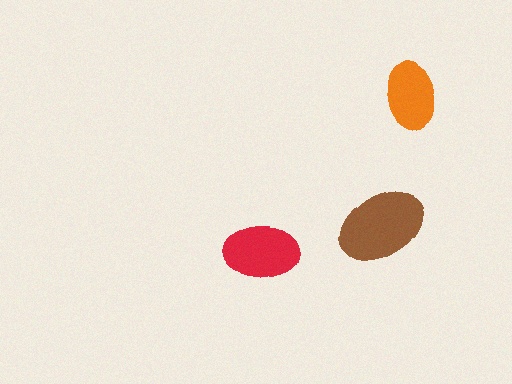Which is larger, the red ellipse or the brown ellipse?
The brown one.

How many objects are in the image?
There are 3 objects in the image.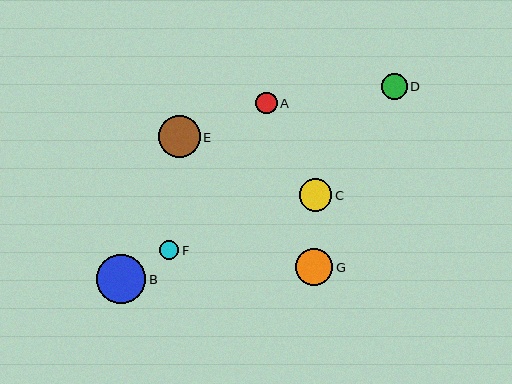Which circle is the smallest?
Circle F is the smallest with a size of approximately 19 pixels.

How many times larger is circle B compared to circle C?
Circle B is approximately 1.5 times the size of circle C.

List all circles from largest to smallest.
From largest to smallest: B, E, G, C, D, A, F.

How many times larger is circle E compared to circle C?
Circle E is approximately 1.3 times the size of circle C.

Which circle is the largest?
Circle B is the largest with a size of approximately 49 pixels.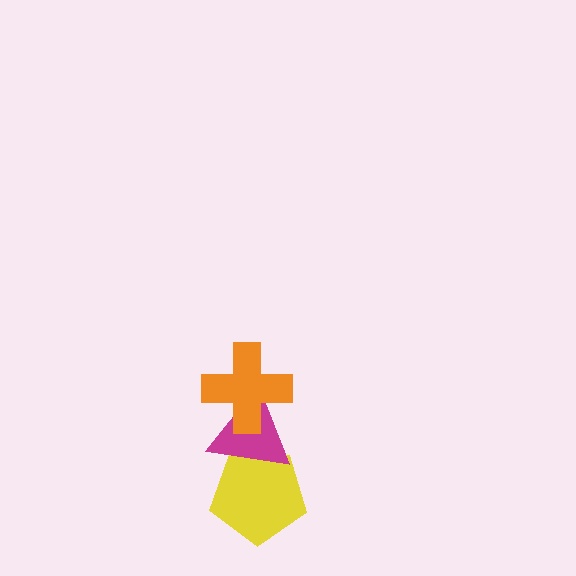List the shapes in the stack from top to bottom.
From top to bottom: the orange cross, the magenta triangle, the yellow pentagon.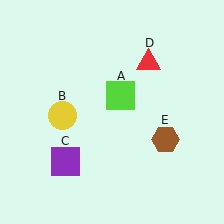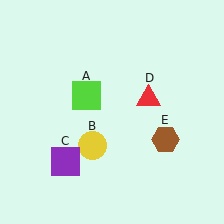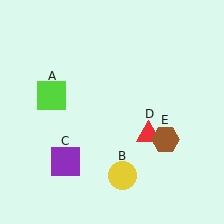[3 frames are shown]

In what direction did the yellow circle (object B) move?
The yellow circle (object B) moved down and to the right.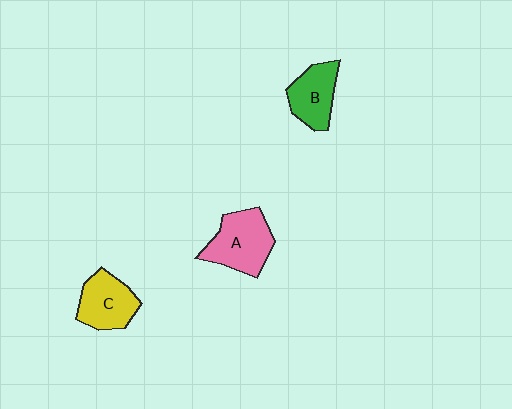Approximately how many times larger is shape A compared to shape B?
Approximately 1.3 times.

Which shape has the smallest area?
Shape B (green).